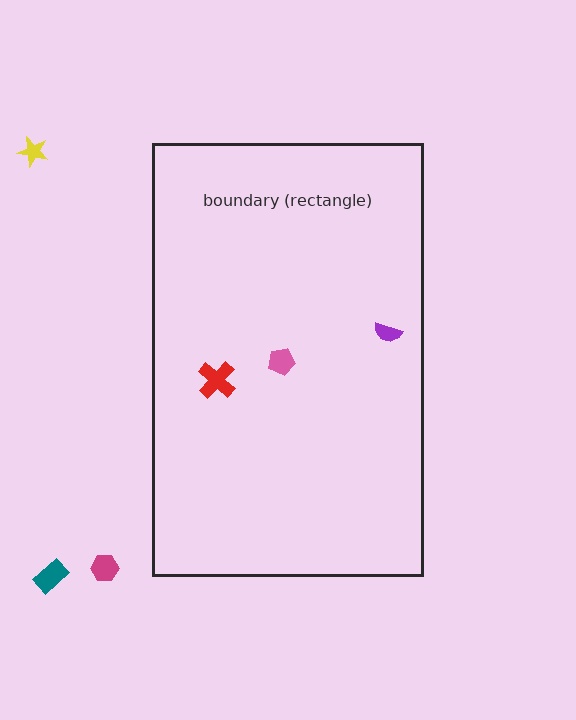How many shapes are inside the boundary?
3 inside, 3 outside.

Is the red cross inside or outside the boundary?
Inside.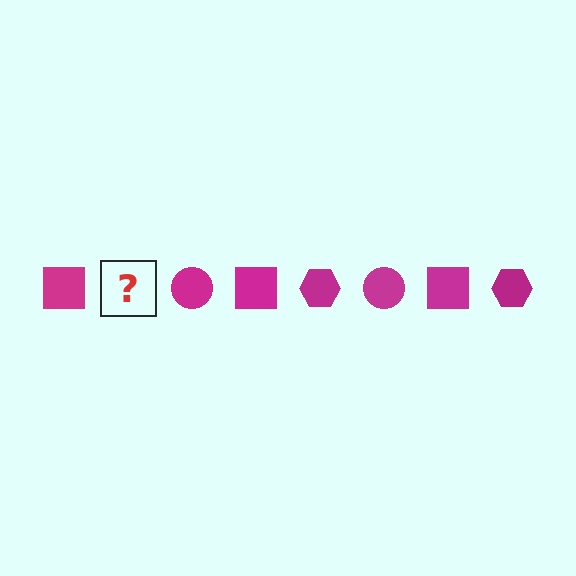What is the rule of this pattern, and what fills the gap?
The rule is that the pattern cycles through square, hexagon, circle shapes in magenta. The gap should be filled with a magenta hexagon.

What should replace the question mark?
The question mark should be replaced with a magenta hexagon.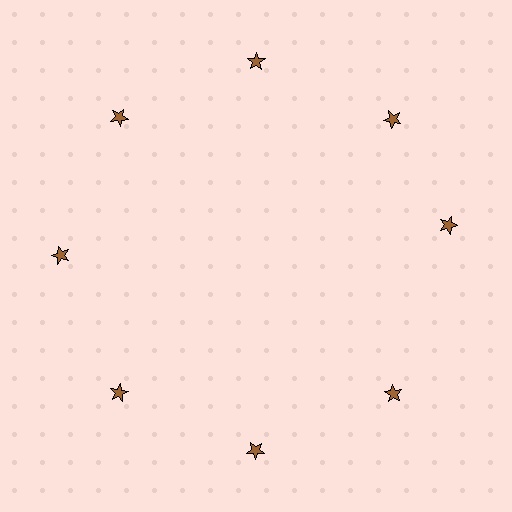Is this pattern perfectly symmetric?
No. The 8 brown stars are arranged in a ring, but one element near the 3 o'clock position is rotated out of alignment along the ring, breaking the 8-fold rotational symmetry.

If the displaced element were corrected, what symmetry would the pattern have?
It would have 8-fold rotational symmetry — the pattern would map onto itself every 45 degrees.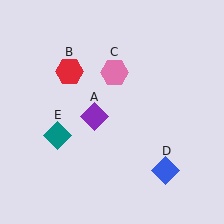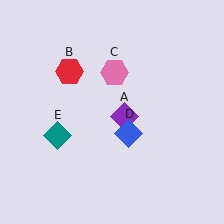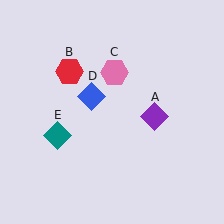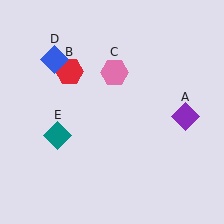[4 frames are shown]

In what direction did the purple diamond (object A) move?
The purple diamond (object A) moved right.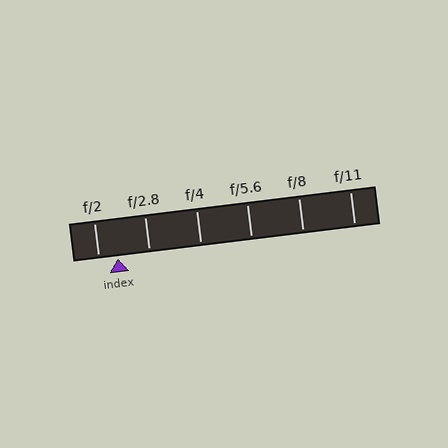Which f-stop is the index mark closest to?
The index mark is closest to f/2.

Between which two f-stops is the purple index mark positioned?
The index mark is between f/2 and f/2.8.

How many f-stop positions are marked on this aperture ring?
There are 6 f-stop positions marked.